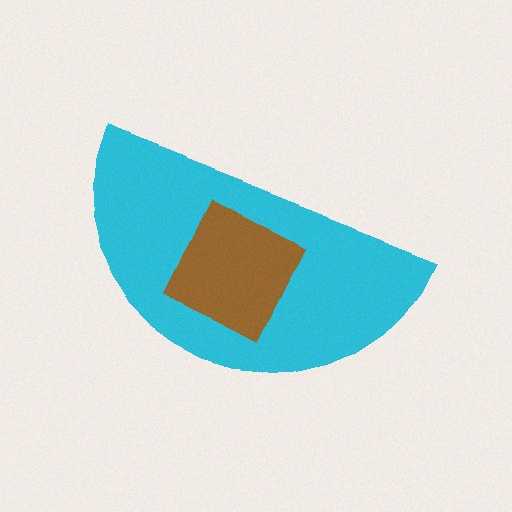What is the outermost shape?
The cyan semicircle.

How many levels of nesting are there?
2.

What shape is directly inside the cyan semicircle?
The brown square.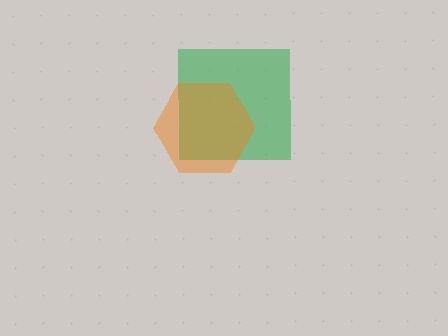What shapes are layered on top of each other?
The layered shapes are: a green square, an orange hexagon.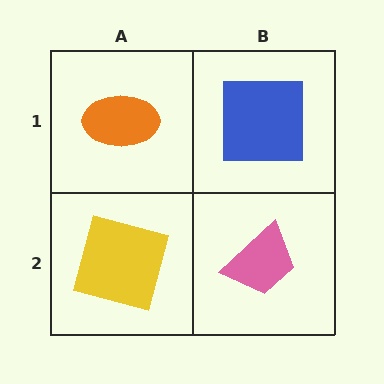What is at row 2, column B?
A pink trapezoid.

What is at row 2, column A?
A yellow square.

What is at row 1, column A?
An orange ellipse.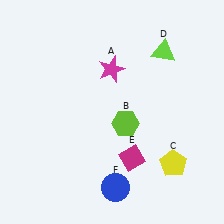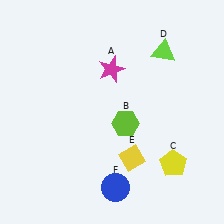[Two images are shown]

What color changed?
The diamond (E) changed from magenta in Image 1 to yellow in Image 2.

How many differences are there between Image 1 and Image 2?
There is 1 difference between the two images.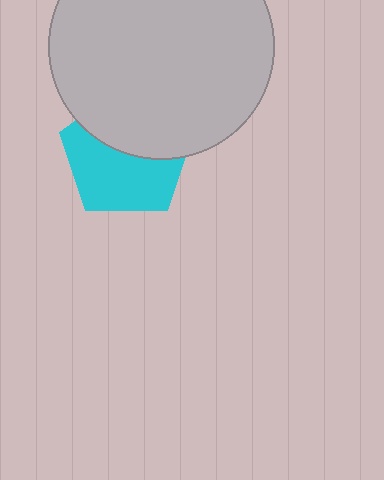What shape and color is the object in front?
The object in front is a light gray circle.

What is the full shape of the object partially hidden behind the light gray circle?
The partially hidden object is a cyan pentagon.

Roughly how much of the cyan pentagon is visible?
About half of it is visible (roughly 56%).